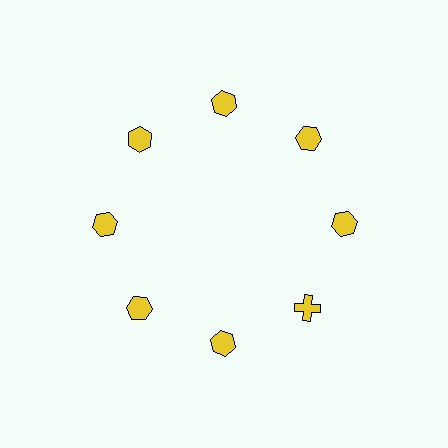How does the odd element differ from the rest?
It has a different shape: cross instead of hexagon.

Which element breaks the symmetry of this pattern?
The yellow cross at roughly the 4 o'clock position breaks the symmetry. All other shapes are yellow hexagons.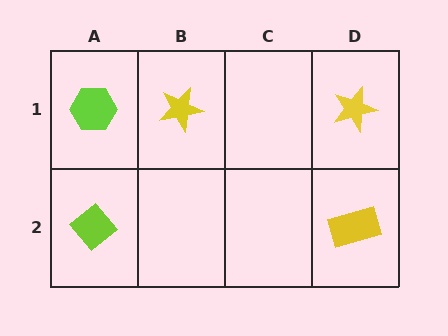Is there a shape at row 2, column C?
No, that cell is empty.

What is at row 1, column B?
A yellow star.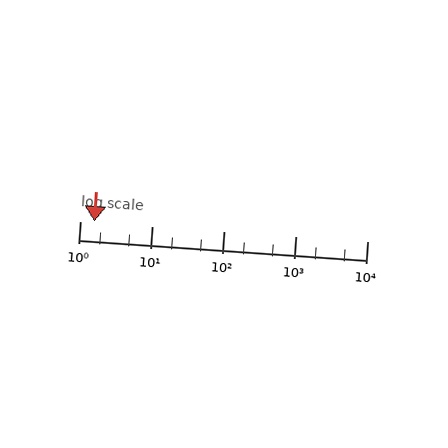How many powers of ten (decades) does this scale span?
The scale spans 4 decades, from 1 to 10000.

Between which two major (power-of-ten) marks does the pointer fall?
The pointer is between 1 and 10.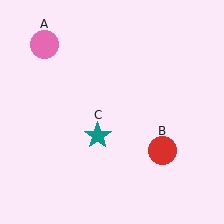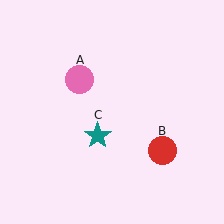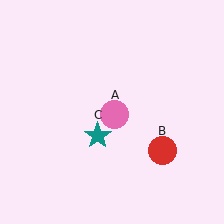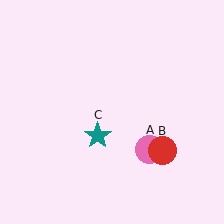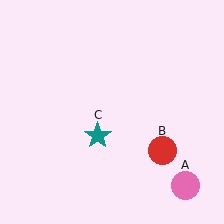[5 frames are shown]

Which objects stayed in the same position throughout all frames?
Red circle (object B) and teal star (object C) remained stationary.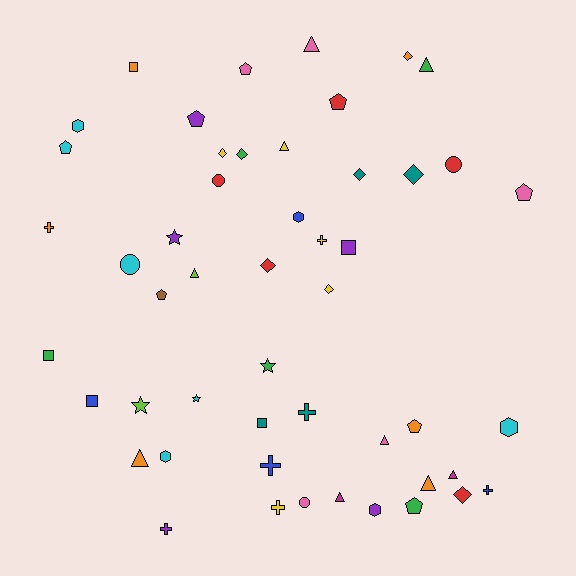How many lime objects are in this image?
There are 2 lime objects.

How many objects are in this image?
There are 50 objects.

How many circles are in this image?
There are 4 circles.